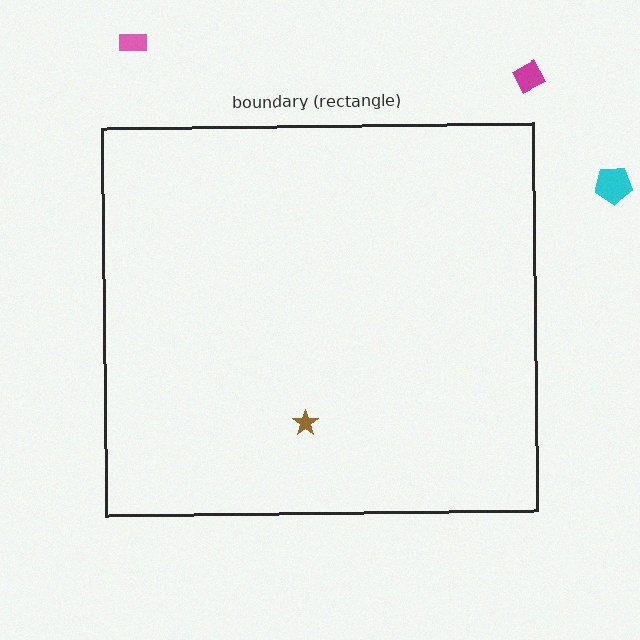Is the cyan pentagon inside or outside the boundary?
Outside.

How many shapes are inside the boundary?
1 inside, 3 outside.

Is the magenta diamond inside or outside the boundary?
Outside.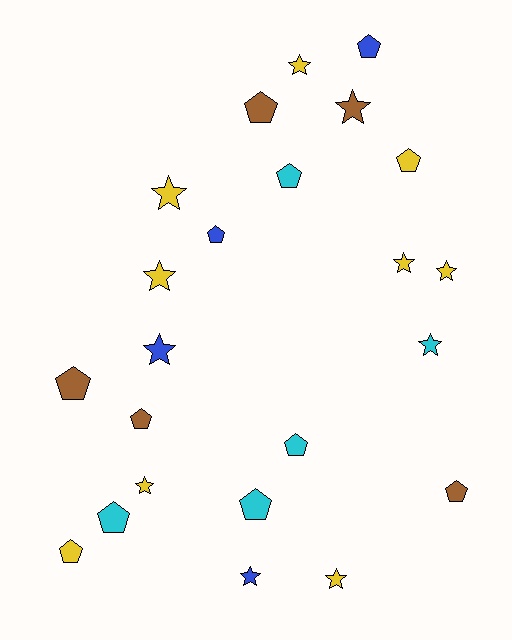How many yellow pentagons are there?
There are 2 yellow pentagons.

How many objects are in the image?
There are 23 objects.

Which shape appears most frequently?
Pentagon, with 12 objects.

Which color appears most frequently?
Yellow, with 9 objects.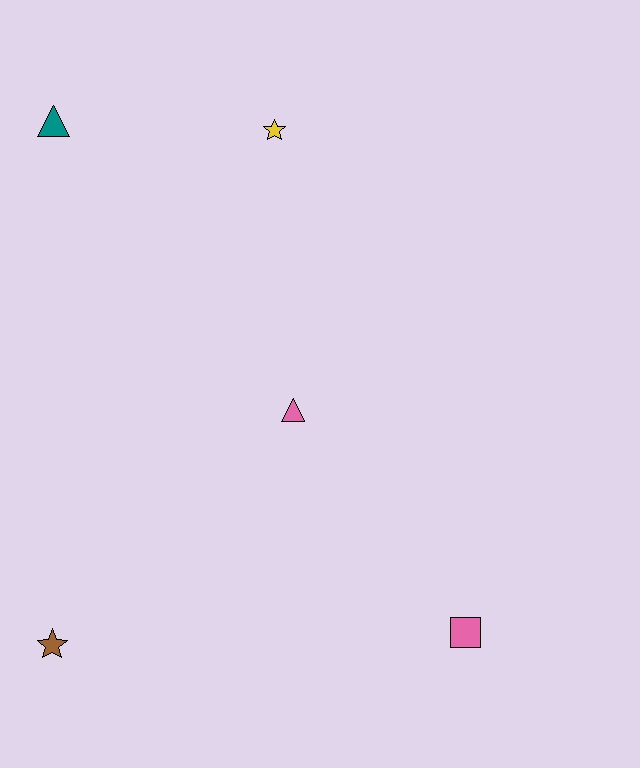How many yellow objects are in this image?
There is 1 yellow object.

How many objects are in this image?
There are 5 objects.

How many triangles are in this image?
There are 2 triangles.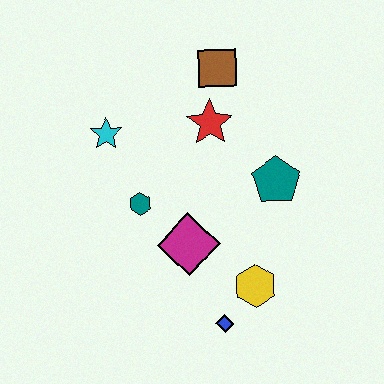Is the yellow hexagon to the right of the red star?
Yes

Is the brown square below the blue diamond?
No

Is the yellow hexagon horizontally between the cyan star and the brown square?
No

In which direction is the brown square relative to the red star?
The brown square is above the red star.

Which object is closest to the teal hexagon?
The magenta diamond is closest to the teal hexagon.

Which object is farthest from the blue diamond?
The brown square is farthest from the blue diamond.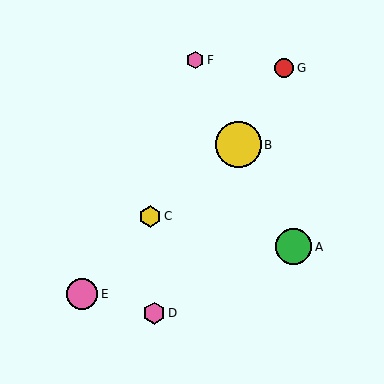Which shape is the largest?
The yellow circle (labeled B) is the largest.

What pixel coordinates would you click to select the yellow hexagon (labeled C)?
Click at (150, 216) to select the yellow hexagon C.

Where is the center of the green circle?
The center of the green circle is at (294, 247).